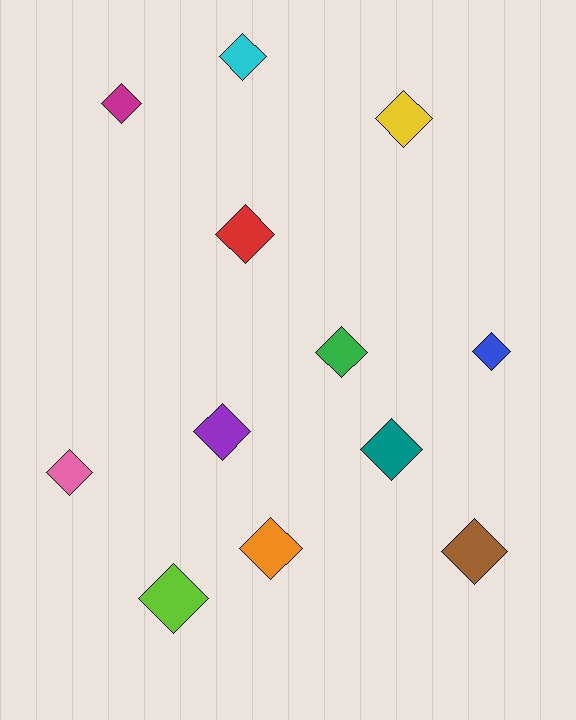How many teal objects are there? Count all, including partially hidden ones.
There is 1 teal object.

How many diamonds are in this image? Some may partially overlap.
There are 12 diamonds.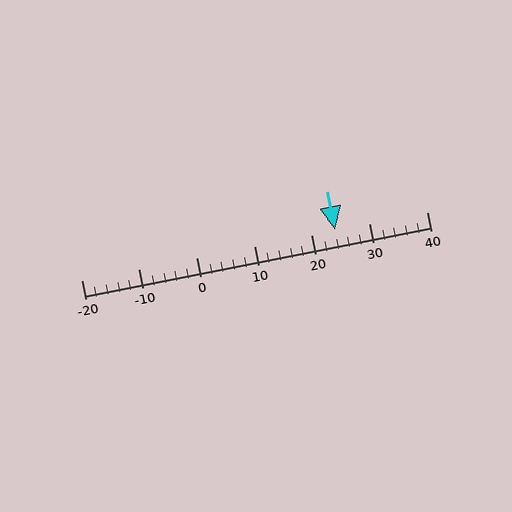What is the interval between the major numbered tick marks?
The major tick marks are spaced 10 units apart.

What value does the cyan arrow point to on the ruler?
The cyan arrow points to approximately 24.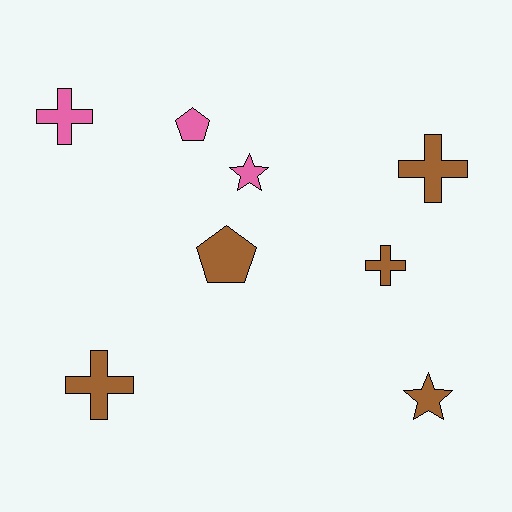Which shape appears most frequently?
Cross, with 4 objects.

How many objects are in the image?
There are 8 objects.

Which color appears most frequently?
Brown, with 5 objects.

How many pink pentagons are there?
There is 1 pink pentagon.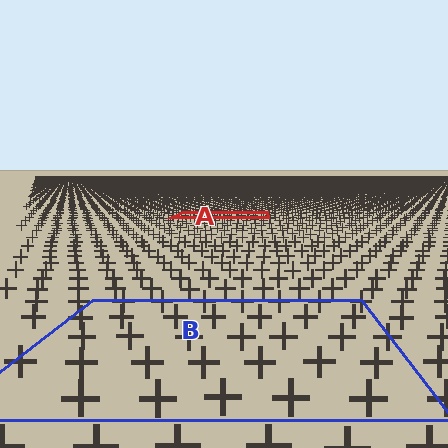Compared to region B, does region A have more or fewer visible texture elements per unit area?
Region A has more texture elements per unit area — they are packed more densely because it is farther away.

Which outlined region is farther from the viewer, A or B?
Region A is farther from the viewer — the texture elements inside it appear smaller and more densely packed.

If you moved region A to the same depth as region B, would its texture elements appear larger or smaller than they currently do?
They would appear larger. At a closer depth, the same texture elements are projected at a bigger on-screen size.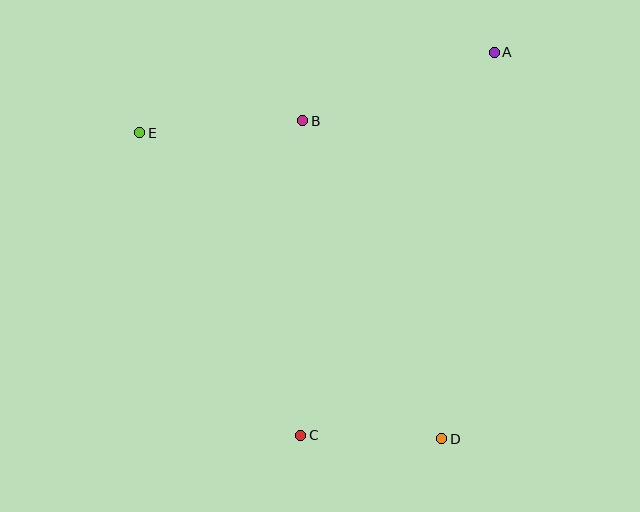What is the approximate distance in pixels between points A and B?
The distance between A and B is approximately 203 pixels.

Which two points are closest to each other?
Points C and D are closest to each other.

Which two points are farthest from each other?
Points D and E are farthest from each other.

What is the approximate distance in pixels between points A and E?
The distance between A and E is approximately 363 pixels.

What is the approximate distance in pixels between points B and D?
The distance between B and D is approximately 347 pixels.